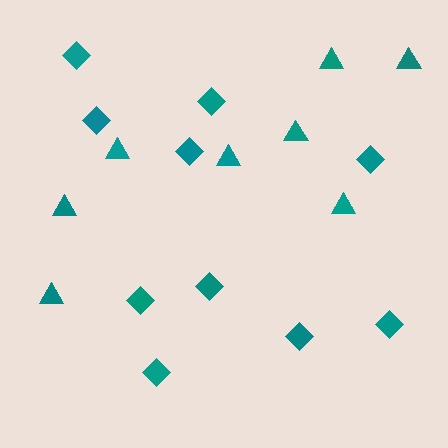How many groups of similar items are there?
There are 2 groups: one group of diamonds (10) and one group of triangles (8).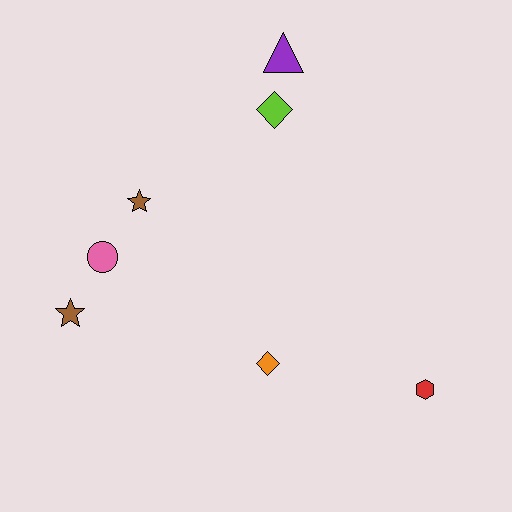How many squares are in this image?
There are no squares.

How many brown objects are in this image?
There are 2 brown objects.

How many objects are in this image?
There are 7 objects.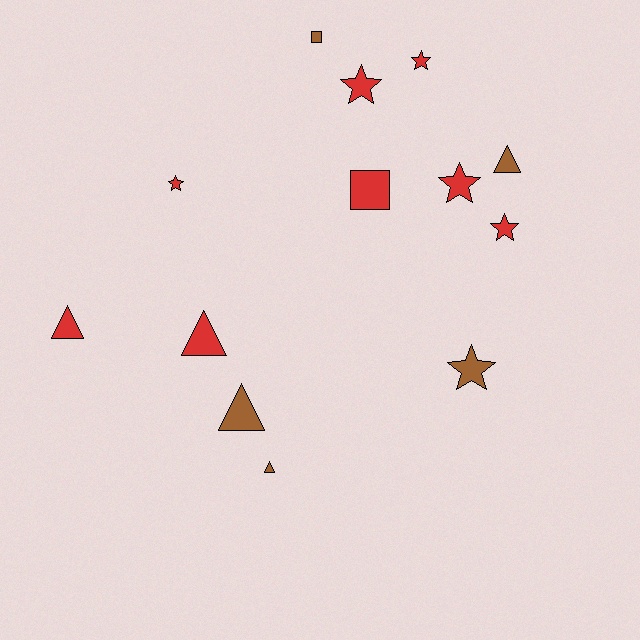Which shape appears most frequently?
Star, with 6 objects.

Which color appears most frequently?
Red, with 8 objects.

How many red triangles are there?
There are 2 red triangles.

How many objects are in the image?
There are 13 objects.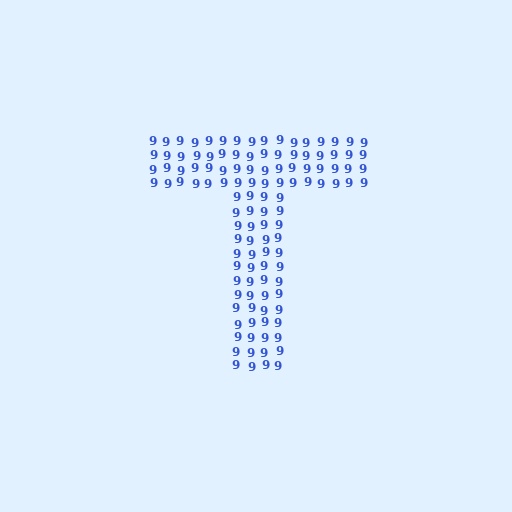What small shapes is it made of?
It is made of small digit 9's.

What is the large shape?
The large shape is the letter T.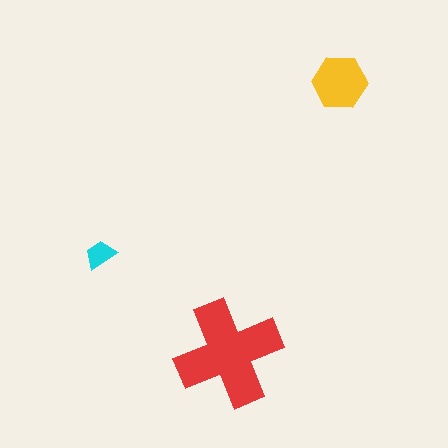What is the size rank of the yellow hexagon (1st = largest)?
2nd.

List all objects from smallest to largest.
The cyan trapezoid, the yellow hexagon, the red cross.